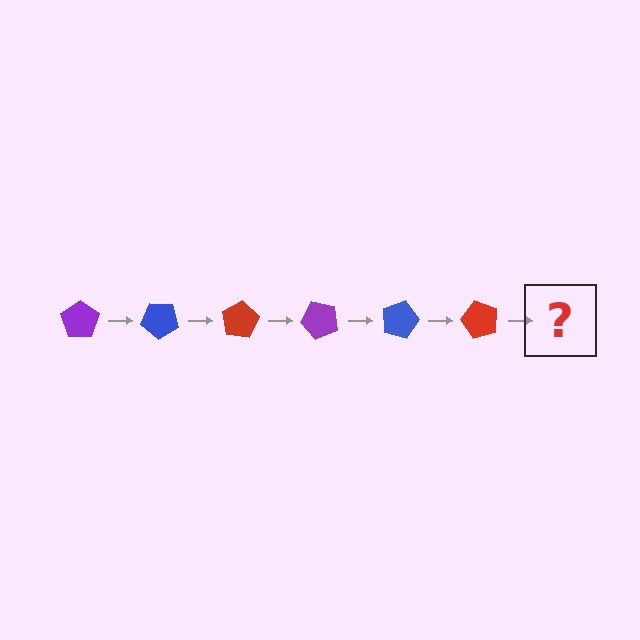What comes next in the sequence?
The next element should be a purple pentagon, rotated 240 degrees from the start.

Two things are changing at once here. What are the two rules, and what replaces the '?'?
The two rules are that it rotates 40 degrees each step and the color cycles through purple, blue, and red. The '?' should be a purple pentagon, rotated 240 degrees from the start.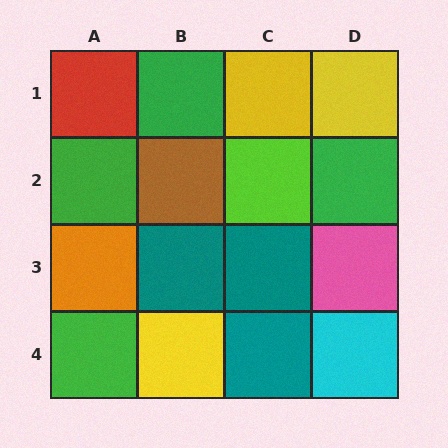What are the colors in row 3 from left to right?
Orange, teal, teal, pink.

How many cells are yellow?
3 cells are yellow.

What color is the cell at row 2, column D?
Green.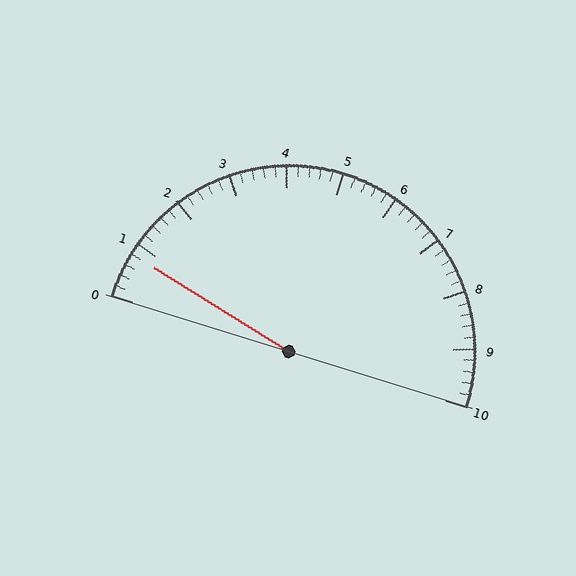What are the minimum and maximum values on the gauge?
The gauge ranges from 0 to 10.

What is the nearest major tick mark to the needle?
The nearest major tick mark is 1.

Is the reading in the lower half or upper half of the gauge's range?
The reading is in the lower half of the range (0 to 10).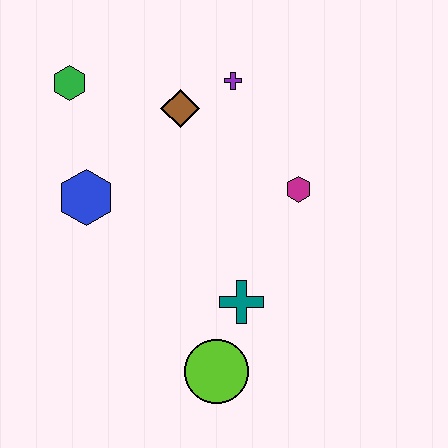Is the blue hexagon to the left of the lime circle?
Yes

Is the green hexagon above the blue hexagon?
Yes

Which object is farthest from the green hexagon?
The lime circle is farthest from the green hexagon.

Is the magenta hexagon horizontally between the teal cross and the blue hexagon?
No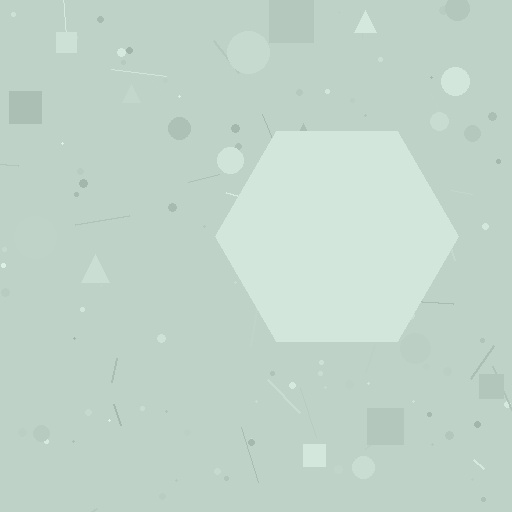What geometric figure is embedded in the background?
A hexagon is embedded in the background.